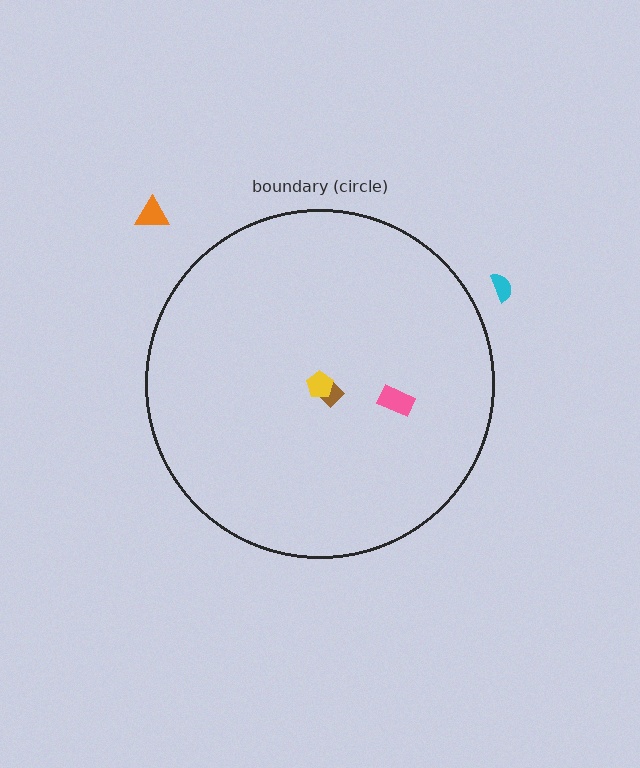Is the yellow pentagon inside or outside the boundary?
Inside.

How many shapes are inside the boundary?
3 inside, 2 outside.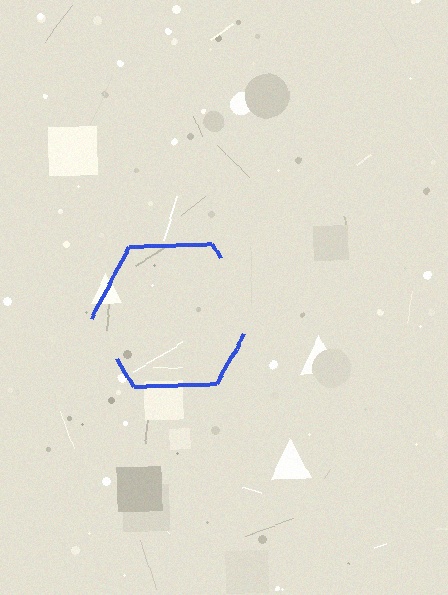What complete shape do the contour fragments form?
The contour fragments form a hexagon.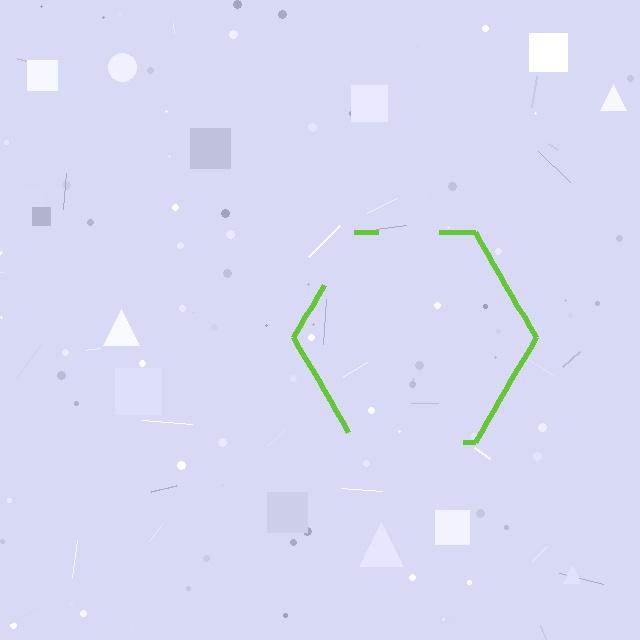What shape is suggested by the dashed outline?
The dashed outline suggests a hexagon.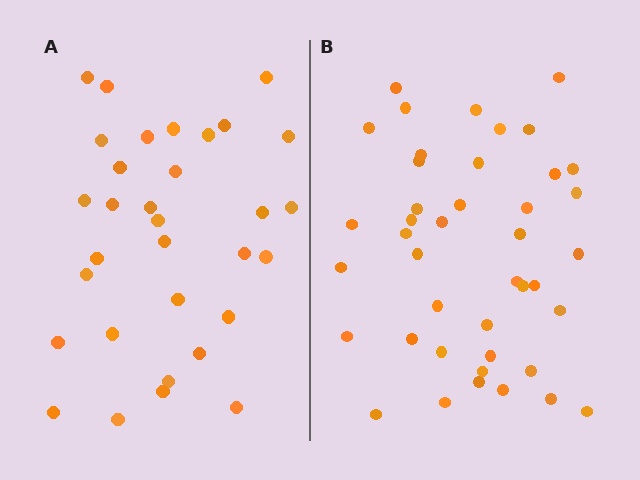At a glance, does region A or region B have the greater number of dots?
Region B (the right region) has more dots.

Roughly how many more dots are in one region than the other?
Region B has roughly 10 or so more dots than region A.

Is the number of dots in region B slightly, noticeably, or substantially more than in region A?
Region B has noticeably more, but not dramatically so. The ratio is roughly 1.3 to 1.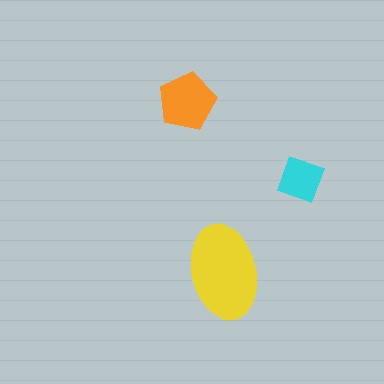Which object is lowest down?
The yellow ellipse is bottommost.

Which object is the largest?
The yellow ellipse.